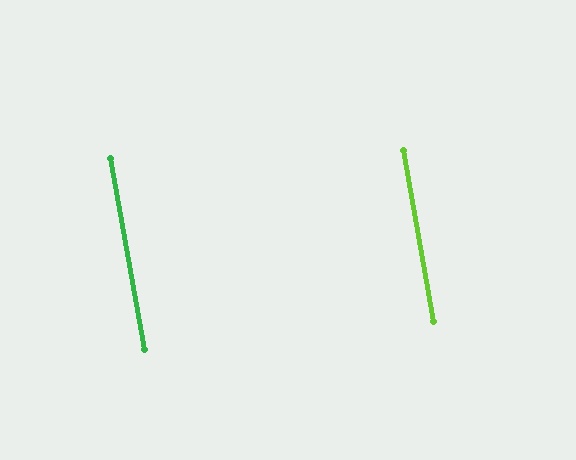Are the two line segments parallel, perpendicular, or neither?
Parallel — their directions differ by only 0.1°.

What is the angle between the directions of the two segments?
Approximately 0 degrees.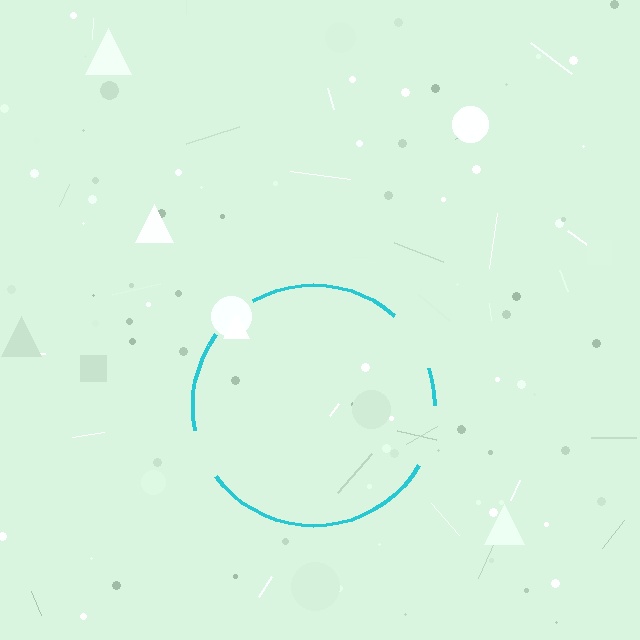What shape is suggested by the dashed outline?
The dashed outline suggests a circle.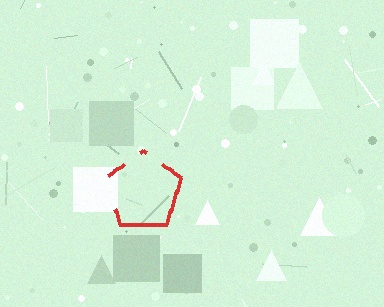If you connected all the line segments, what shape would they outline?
They would outline a pentagon.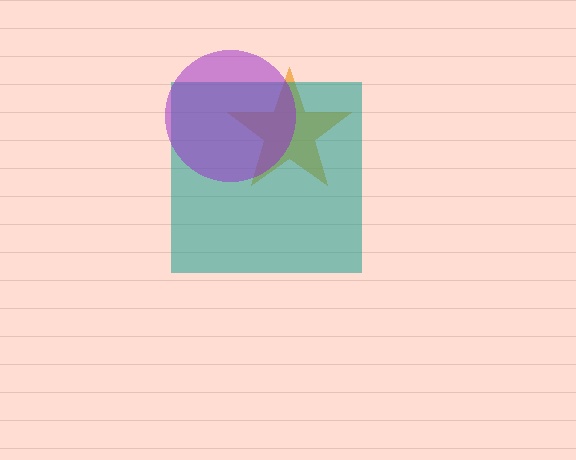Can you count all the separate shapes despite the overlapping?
Yes, there are 3 separate shapes.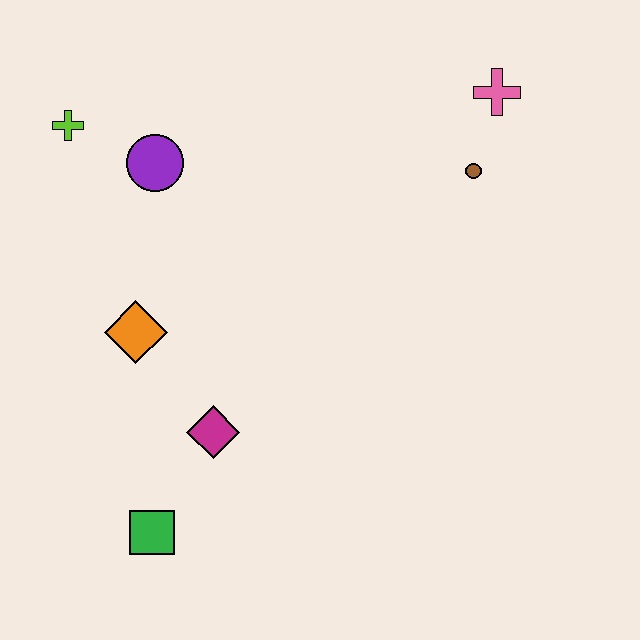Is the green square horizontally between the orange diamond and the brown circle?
Yes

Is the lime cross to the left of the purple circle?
Yes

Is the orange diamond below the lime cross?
Yes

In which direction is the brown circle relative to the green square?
The brown circle is above the green square.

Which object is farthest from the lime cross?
The pink cross is farthest from the lime cross.